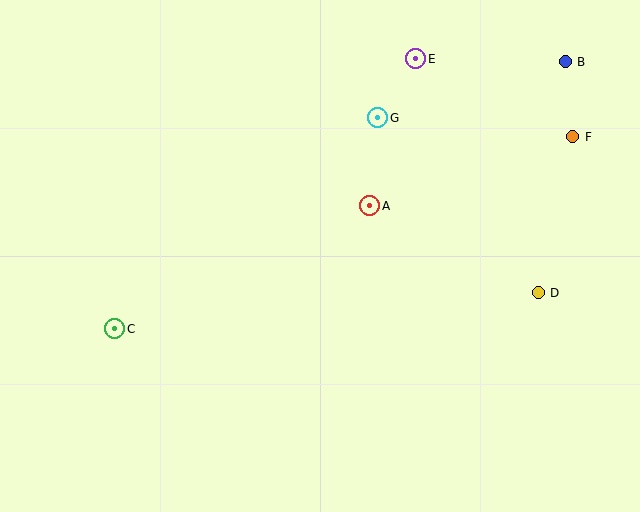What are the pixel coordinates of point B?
Point B is at (565, 62).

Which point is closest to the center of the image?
Point A at (370, 206) is closest to the center.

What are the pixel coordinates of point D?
Point D is at (538, 293).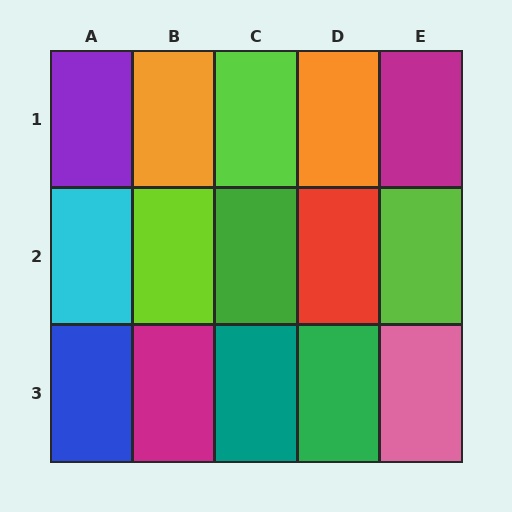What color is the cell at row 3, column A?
Blue.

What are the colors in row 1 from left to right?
Purple, orange, lime, orange, magenta.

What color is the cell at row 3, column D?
Green.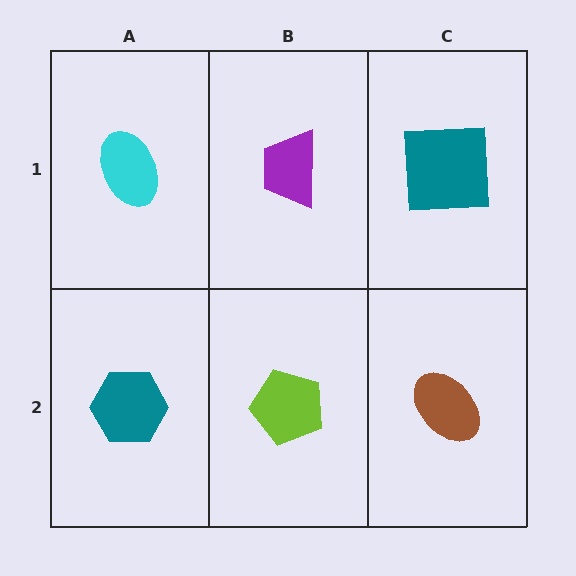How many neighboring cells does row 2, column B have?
3.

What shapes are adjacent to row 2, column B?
A purple trapezoid (row 1, column B), a teal hexagon (row 2, column A), a brown ellipse (row 2, column C).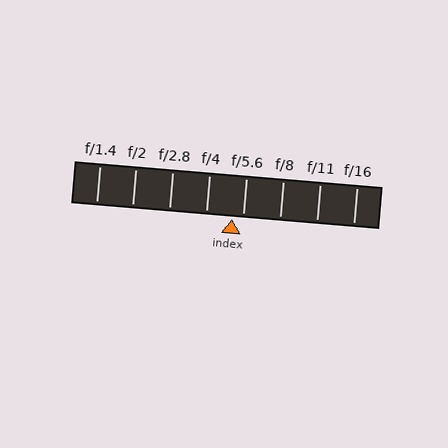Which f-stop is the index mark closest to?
The index mark is closest to f/5.6.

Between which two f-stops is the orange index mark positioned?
The index mark is between f/4 and f/5.6.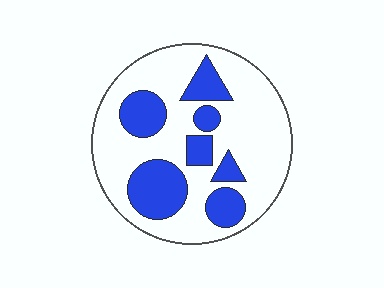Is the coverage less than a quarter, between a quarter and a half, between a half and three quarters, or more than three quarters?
Between a quarter and a half.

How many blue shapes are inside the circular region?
7.